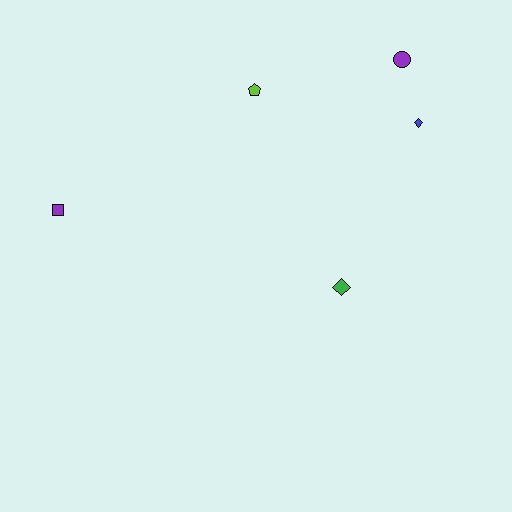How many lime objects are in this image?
There is 1 lime object.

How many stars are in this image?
There are no stars.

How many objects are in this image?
There are 5 objects.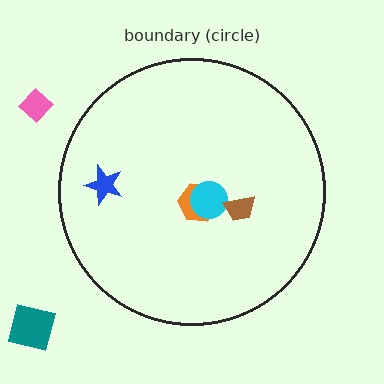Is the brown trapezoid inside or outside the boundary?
Inside.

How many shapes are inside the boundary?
4 inside, 2 outside.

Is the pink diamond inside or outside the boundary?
Outside.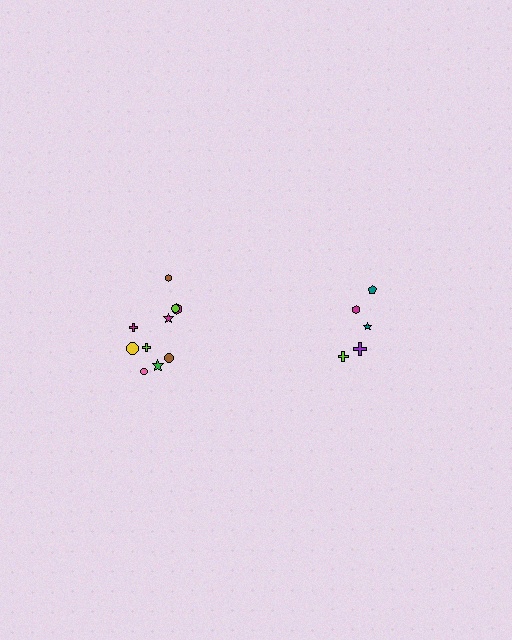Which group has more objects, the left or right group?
The left group.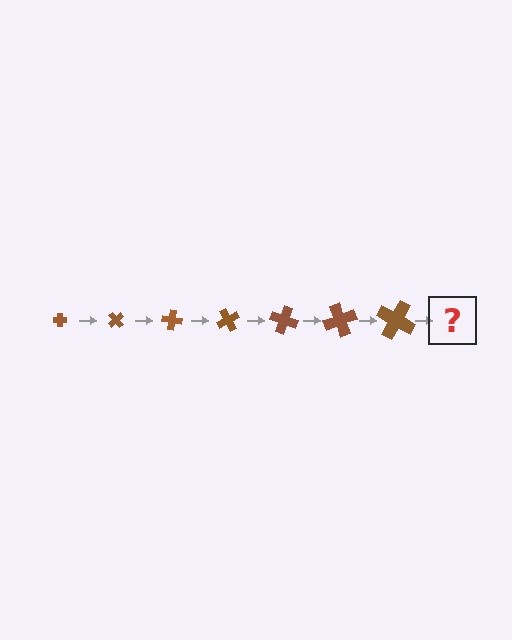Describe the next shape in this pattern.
It should be a cross, larger than the previous one and rotated 350 degrees from the start.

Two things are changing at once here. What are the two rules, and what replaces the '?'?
The two rules are that the cross grows larger each step and it rotates 50 degrees each step. The '?' should be a cross, larger than the previous one and rotated 350 degrees from the start.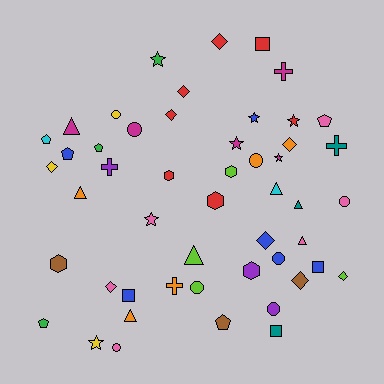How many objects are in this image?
There are 50 objects.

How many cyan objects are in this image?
There are 2 cyan objects.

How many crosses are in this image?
There are 4 crosses.